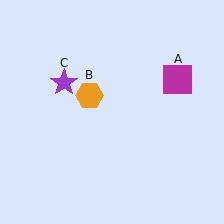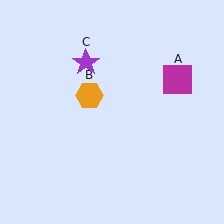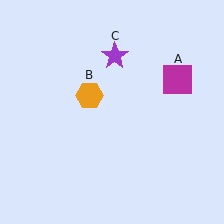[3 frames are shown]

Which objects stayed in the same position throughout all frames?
Magenta square (object A) and orange hexagon (object B) remained stationary.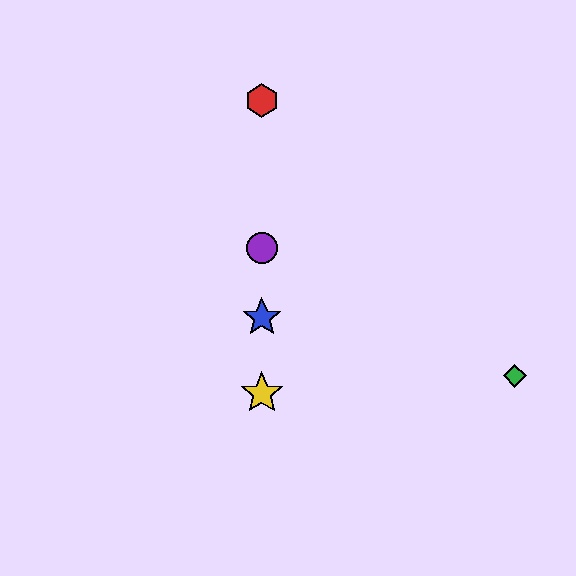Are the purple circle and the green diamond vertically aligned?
No, the purple circle is at x≈262 and the green diamond is at x≈515.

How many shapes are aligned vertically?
4 shapes (the red hexagon, the blue star, the yellow star, the purple circle) are aligned vertically.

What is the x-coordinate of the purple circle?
The purple circle is at x≈262.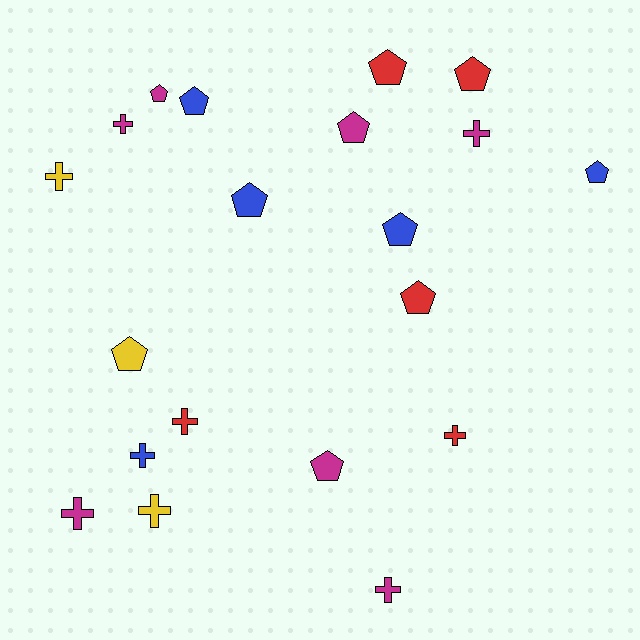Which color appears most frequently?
Magenta, with 7 objects.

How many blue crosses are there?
There is 1 blue cross.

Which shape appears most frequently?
Pentagon, with 11 objects.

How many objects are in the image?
There are 20 objects.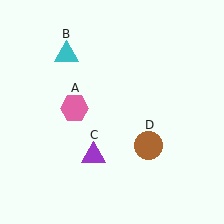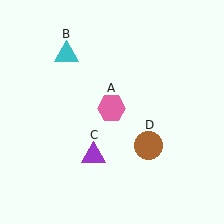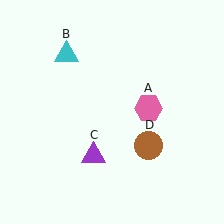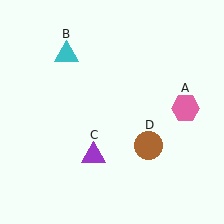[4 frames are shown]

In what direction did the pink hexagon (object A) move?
The pink hexagon (object A) moved right.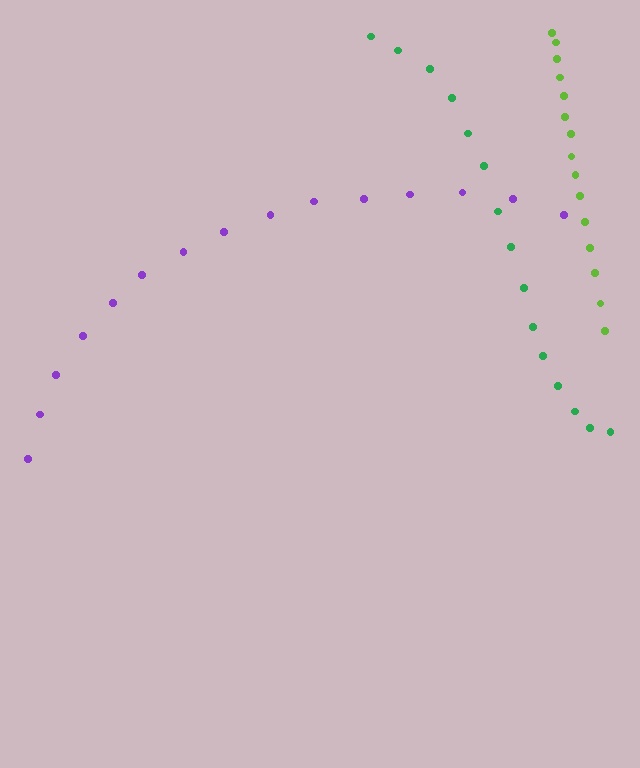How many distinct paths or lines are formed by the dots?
There are 3 distinct paths.